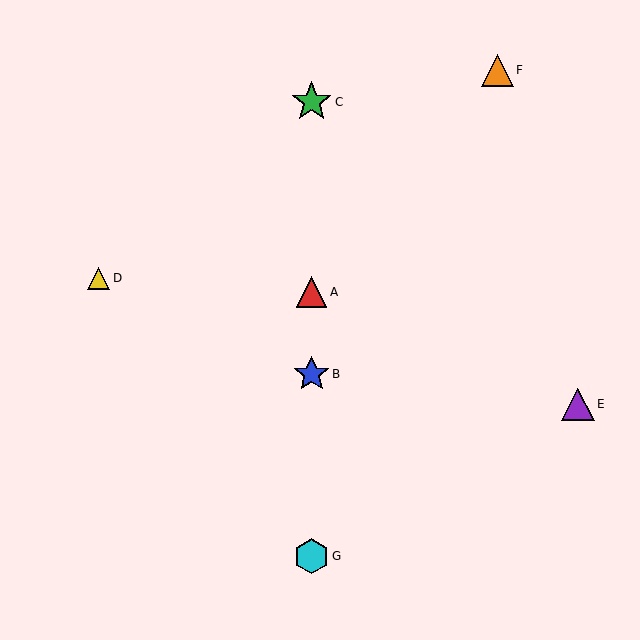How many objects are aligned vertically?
4 objects (A, B, C, G) are aligned vertically.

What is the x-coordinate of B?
Object B is at x≈312.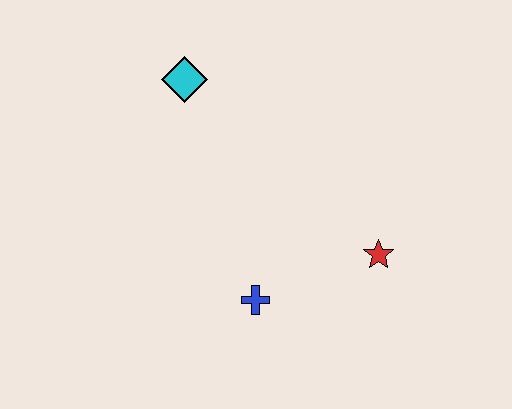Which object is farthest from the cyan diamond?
The red star is farthest from the cyan diamond.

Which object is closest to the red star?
The blue cross is closest to the red star.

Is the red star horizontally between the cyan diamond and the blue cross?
No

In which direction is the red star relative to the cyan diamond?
The red star is to the right of the cyan diamond.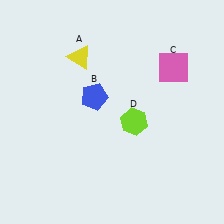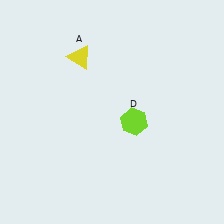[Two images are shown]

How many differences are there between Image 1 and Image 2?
There are 2 differences between the two images.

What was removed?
The blue pentagon (B), the pink square (C) were removed in Image 2.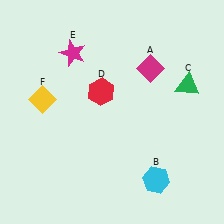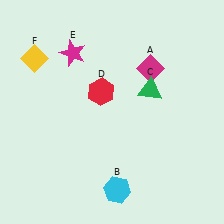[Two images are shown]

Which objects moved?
The objects that moved are: the cyan hexagon (B), the green triangle (C), the yellow diamond (F).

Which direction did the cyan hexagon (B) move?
The cyan hexagon (B) moved left.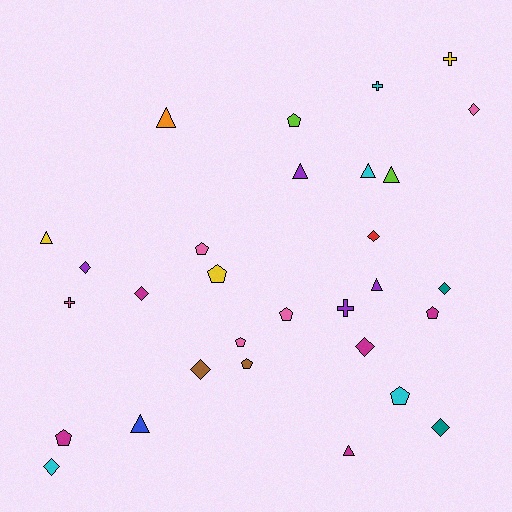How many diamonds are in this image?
There are 9 diamonds.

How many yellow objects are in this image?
There are 3 yellow objects.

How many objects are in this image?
There are 30 objects.